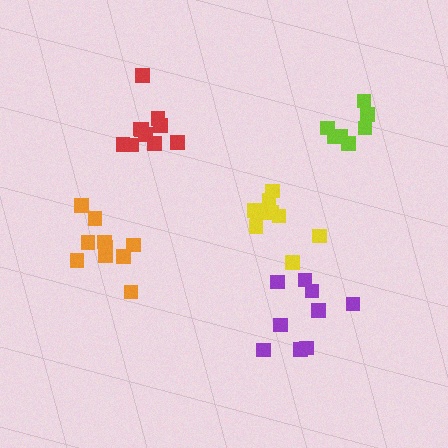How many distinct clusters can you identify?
There are 5 distinct clusters.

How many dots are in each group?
Group 1: 10 dots, Group 2: 9 dots, Group 3: 10 dots, Group 4: 9 dots, Group 5: 7 dots (45 total).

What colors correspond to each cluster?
The clusters are colored: red, purple, orange, yellow, lime.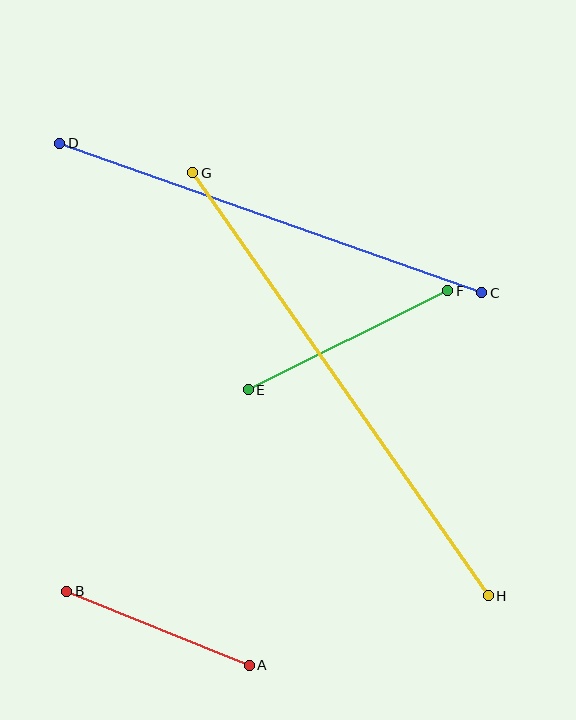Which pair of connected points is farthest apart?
Points G and H are farthest apart.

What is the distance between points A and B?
The distance is approximately 197 pixels.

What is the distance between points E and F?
The distance is approximately 222 pixels.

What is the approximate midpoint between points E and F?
The midpoint is at approximately (348, 340) pixels.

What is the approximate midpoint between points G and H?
The midpoint is at approximately (340, 384) pixels.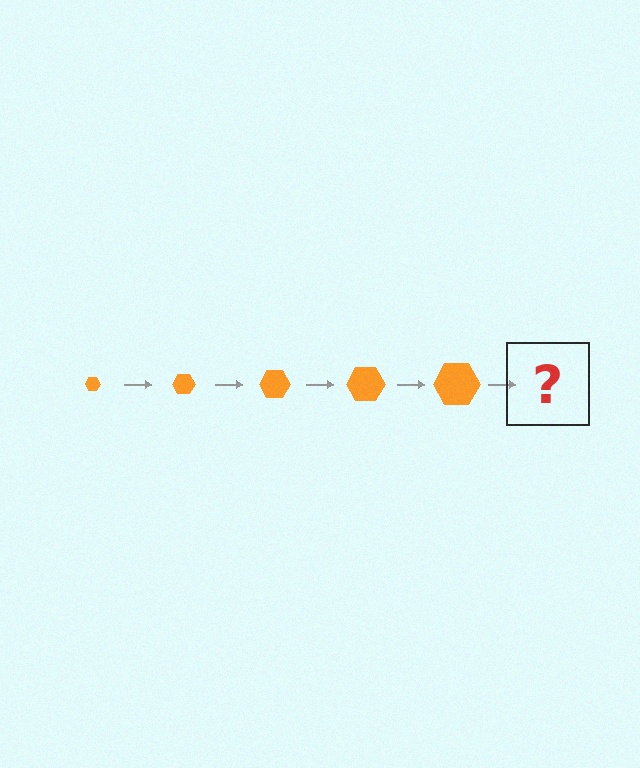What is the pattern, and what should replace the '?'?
The pattern is that the hexagon gets progressively larger each step. The '?' should be an orange hexagon, larger than the previous one.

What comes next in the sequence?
The next element should be an orange hexagon, larger than the previous one.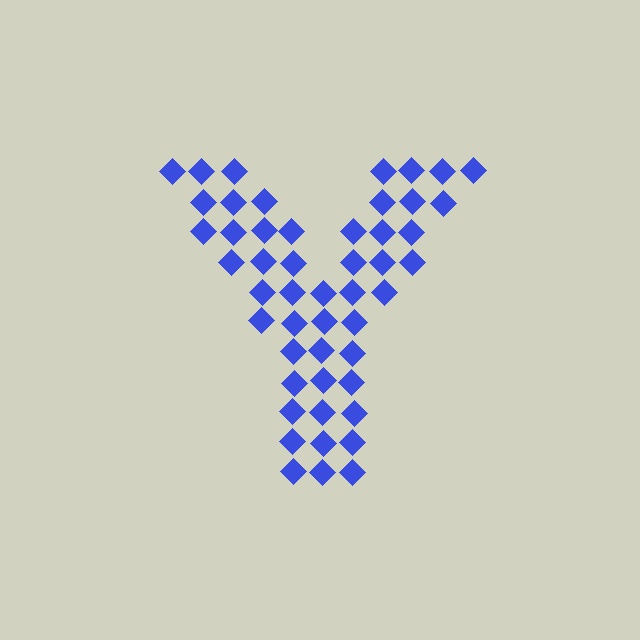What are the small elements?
The small elements are diamonds.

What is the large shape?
The large shape is the letter Y.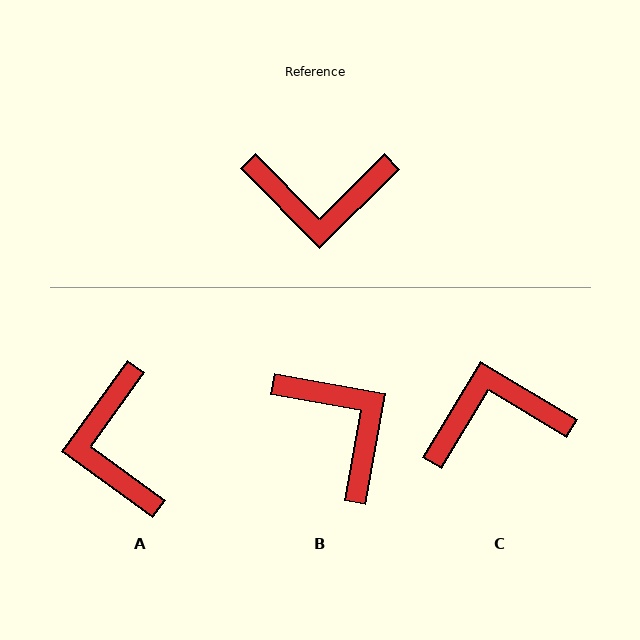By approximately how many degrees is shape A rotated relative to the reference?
Approximately 81 degrees clockwise.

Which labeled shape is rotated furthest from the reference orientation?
C, about 166 degrees away.